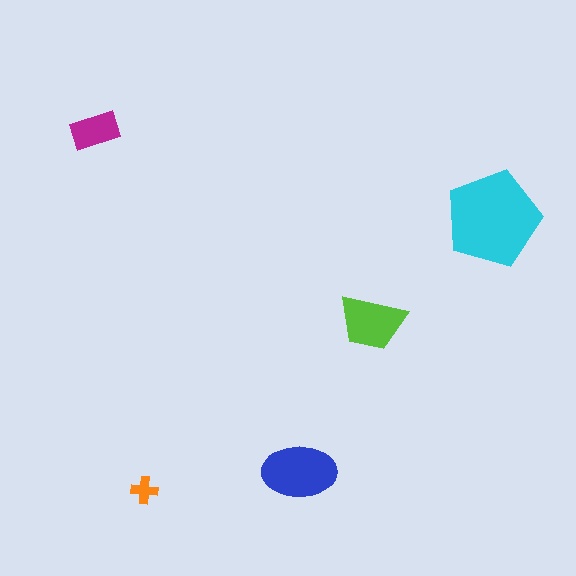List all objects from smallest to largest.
The orange cross, the magenta rectangle, the lime trapezoid, the blue ellipse, the cyan pentagon.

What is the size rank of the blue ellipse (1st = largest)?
2nd.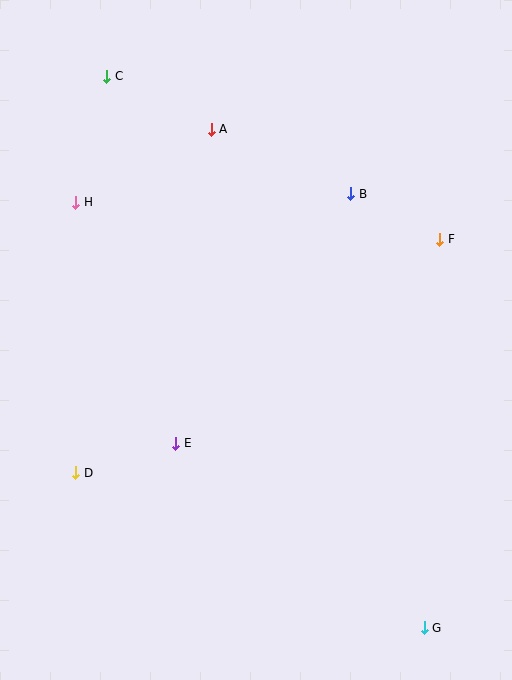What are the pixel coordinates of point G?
Point G is at (424, 628).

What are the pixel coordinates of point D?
Point D is at (76, 473).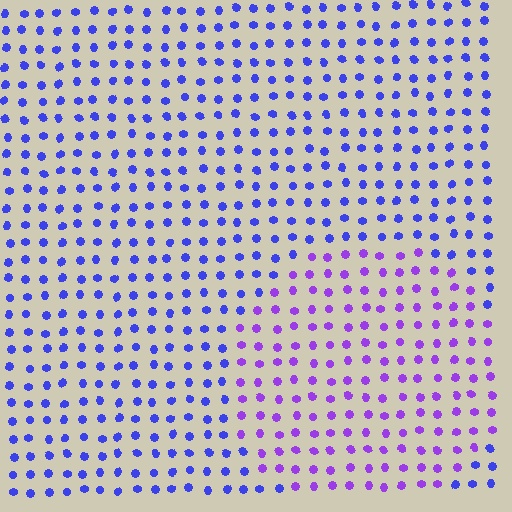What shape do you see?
I see a circle.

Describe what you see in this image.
The image is filled with small blue elements in a uniform arrangement. A circle-shaped region is visible where the elements are tinted to a slightly different hue, forming a subtle color boundary.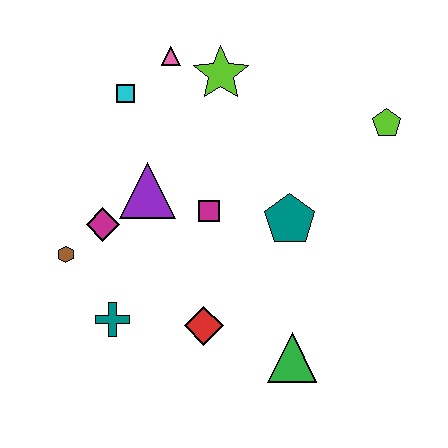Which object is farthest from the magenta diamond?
The lime pentagon is farthest from the magenta diamond.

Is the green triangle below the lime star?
Yes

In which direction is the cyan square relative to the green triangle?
The cyan square is above the green triangle.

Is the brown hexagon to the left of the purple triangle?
Yes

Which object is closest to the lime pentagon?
The teal pentagon is closest to the lime pentagon.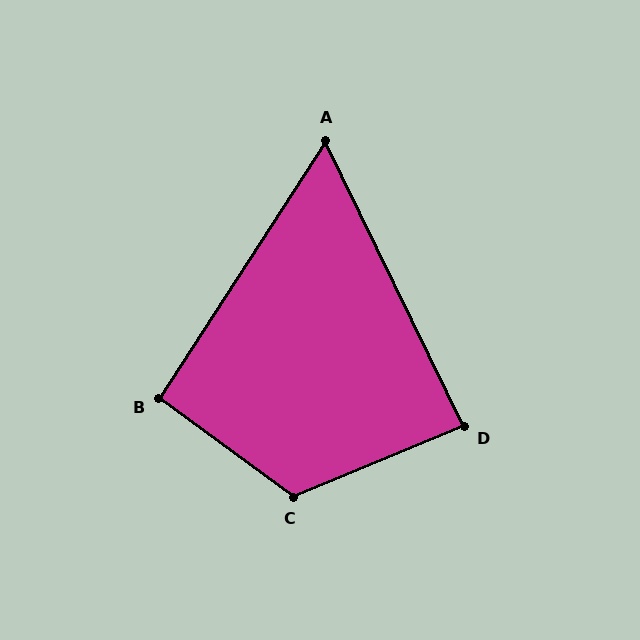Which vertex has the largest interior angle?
C, at approximately 121 degrees.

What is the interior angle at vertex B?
Approximately 93 degrees (approximately right).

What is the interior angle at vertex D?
Approximately 87 degrees (approximately right).